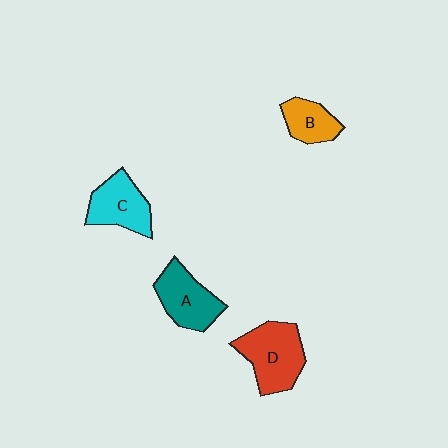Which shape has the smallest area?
Shape B (orange).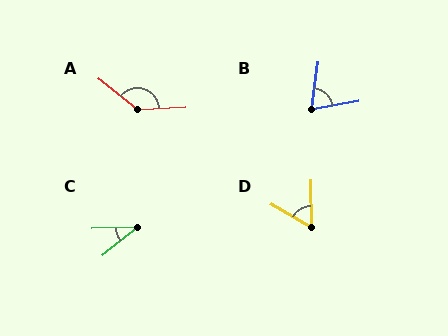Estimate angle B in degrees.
Approximately 72 degrees.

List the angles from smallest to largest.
C (37°), D (59°), B (72°), A (139°).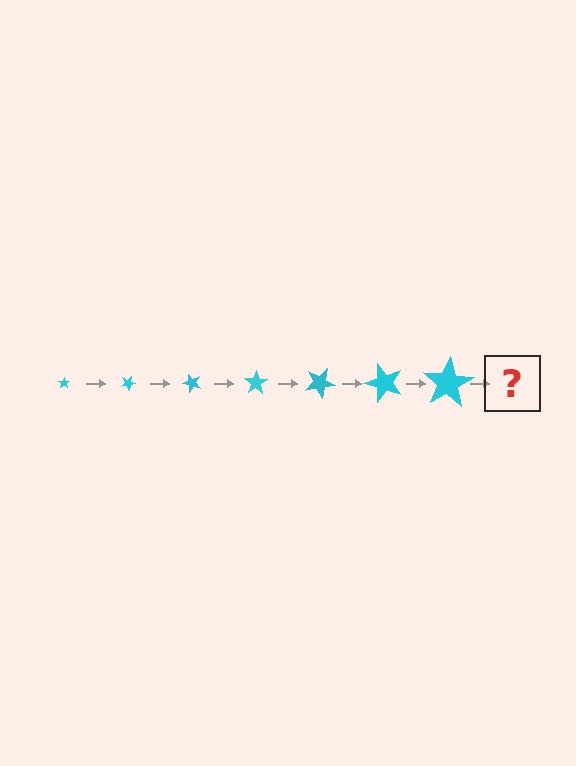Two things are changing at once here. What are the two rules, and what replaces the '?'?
The two rules are that the star grows larger each step and it rotates 25 degrees each step. The '?' should be a star, larger than the previous one and rotated 175 degrees from the start.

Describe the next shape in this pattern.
It should be a star, larger than the previous one and rotated 175 degrees from the start.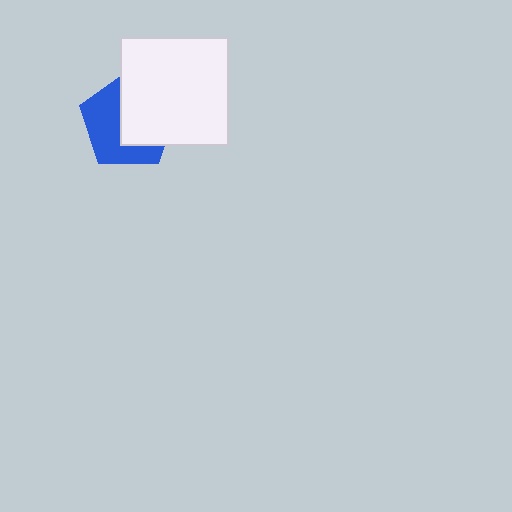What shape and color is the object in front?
The object in front is a white square.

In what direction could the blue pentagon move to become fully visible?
The blue pentagon could move left. That would shift it out from behind the white square entirely.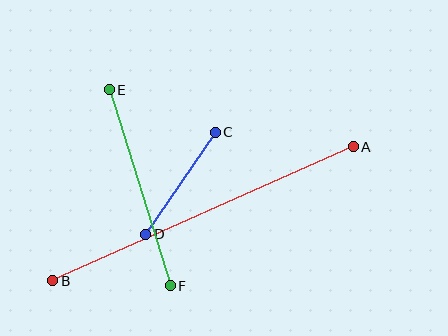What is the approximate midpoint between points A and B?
The midpoint is at approximately (203, 214) pixels.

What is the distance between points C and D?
The distance is approximately 123 pixels.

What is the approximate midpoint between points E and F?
The midpoint is at approximately (140, 188) pixels.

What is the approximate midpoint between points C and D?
The midpoint is at approximately (181, 183) pixels.